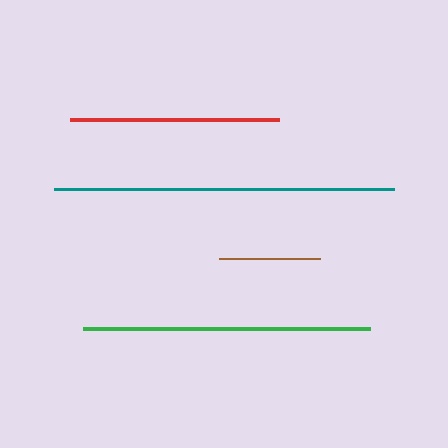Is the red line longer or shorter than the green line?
The green line is longer than the red line.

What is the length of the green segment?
The green segment is approximately 287 pixels long.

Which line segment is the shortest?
The brown line is the shortest at approximately 102 pixels.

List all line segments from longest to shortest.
From longest to shortest: teal, green, red, brown.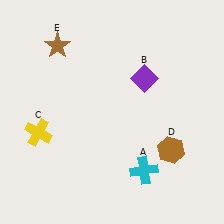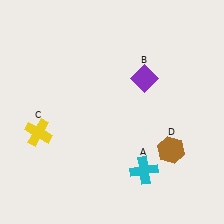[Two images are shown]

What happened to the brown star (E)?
The brown star (E) was removed in Image 2. It was in the top-left area of Image 1.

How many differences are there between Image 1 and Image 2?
There is 1 difference between the two images.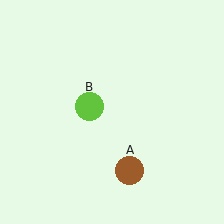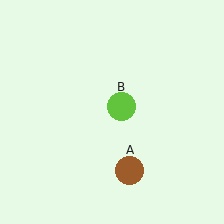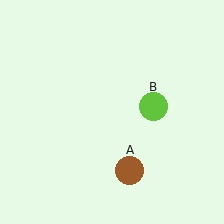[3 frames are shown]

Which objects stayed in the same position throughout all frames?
Brown circle (object A) remained stationary.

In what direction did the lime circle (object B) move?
The lime circle (object B) moved right.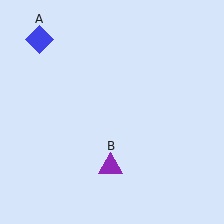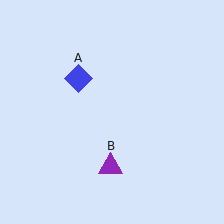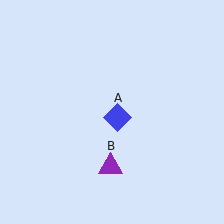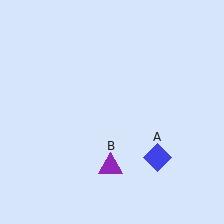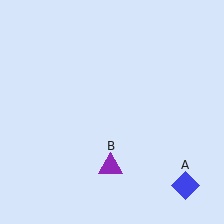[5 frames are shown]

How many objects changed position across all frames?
1 object changed position: blue diamond (object A).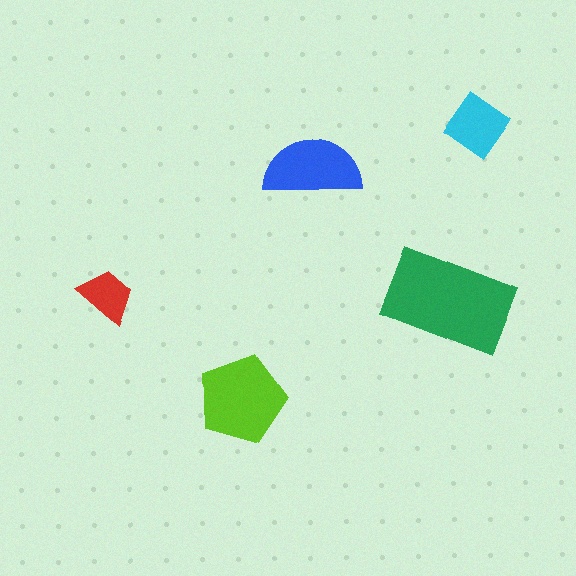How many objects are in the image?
There are 5 objects in the image.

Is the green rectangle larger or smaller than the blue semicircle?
Larger.